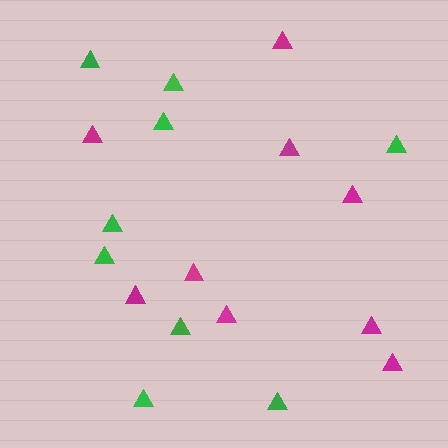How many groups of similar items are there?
There are 2 groups: one group of magenta triangles (9) and one group of green triangles (9).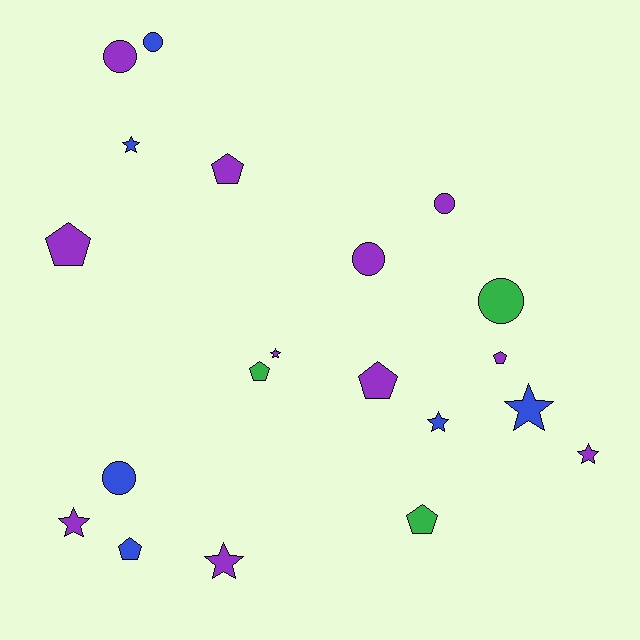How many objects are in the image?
There are 20 objects.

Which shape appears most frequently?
Star, with 7 objects.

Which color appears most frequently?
Purple, with 11 objects.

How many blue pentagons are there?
There is 1 blue pentagon.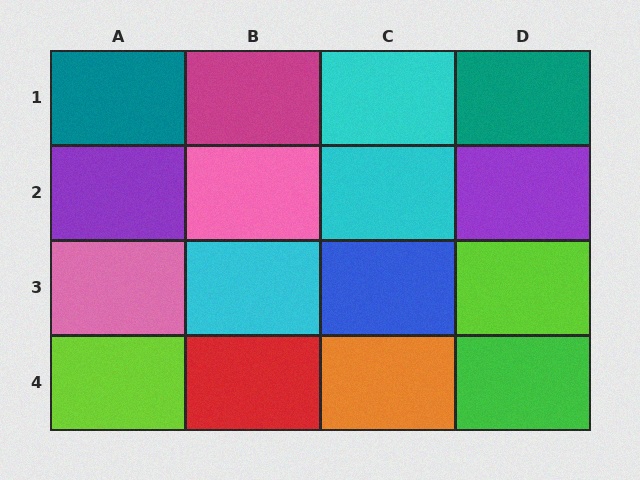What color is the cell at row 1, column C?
Cyan.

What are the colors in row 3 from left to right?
Pink, cyan, blue, lime.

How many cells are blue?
1 cell is blue.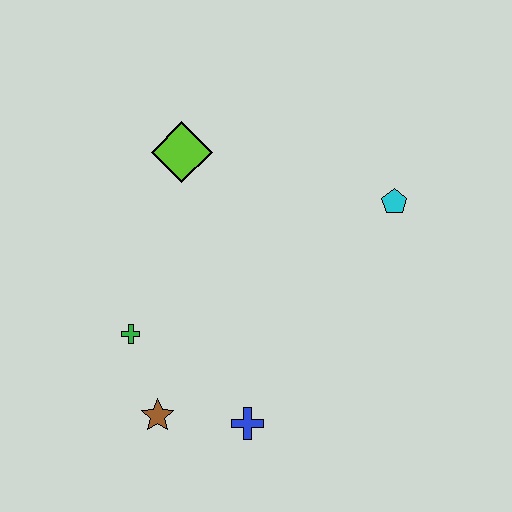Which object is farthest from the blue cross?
The lime diamond is farthest from the blue cross.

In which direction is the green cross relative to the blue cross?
The green cross is to the left of the blue cross.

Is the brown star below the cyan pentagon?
Yes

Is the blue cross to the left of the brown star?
No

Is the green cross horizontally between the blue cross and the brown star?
No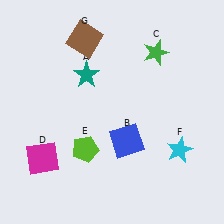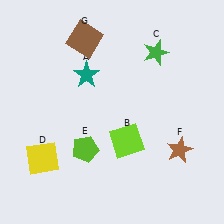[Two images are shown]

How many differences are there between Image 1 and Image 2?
There are 3 differences between the two images.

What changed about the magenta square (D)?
In Image 1, D is magenta. In Image 2, it changed to yellow.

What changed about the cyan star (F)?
In Image 1, F is cyan. In Image 2, it changed to brown.